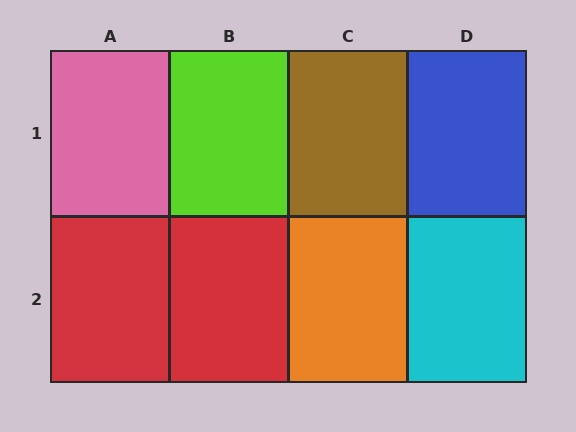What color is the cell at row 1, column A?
Pink.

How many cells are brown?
1 cell is brown.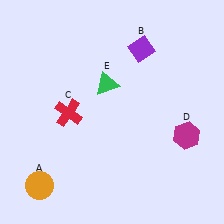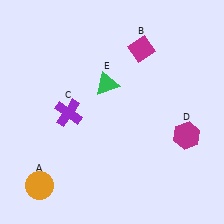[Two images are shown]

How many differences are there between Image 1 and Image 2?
There are 2 differences between the two images.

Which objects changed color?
B changed from purple to magenta. C changed from red to purple.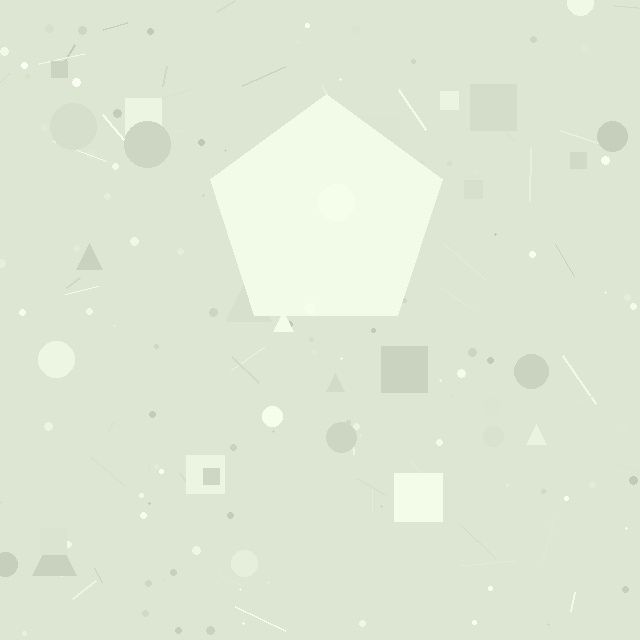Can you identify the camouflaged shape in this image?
The camouflaged shape is a pentagon.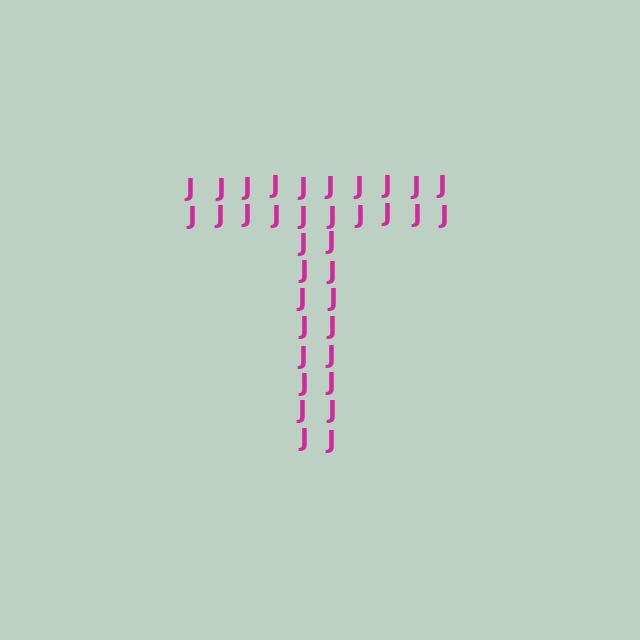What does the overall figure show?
The overall figure shows the letter T.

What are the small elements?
The small elements are letter J's.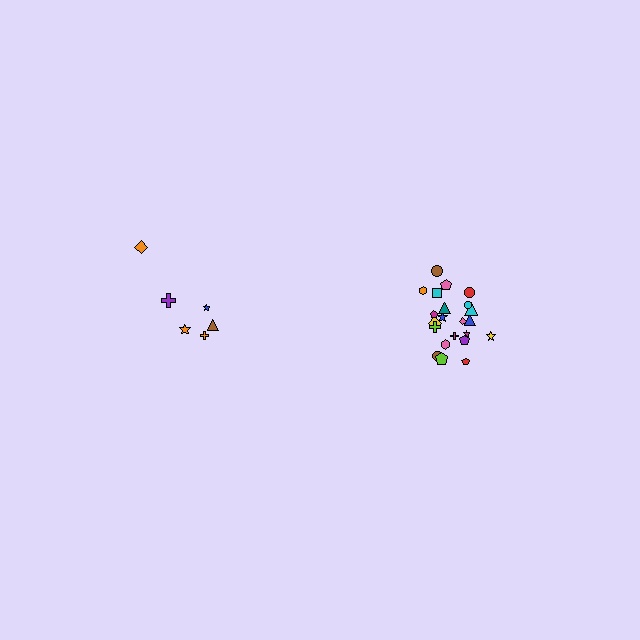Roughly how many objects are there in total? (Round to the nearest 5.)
Roughly 30 objects in total.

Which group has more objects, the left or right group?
The right group.